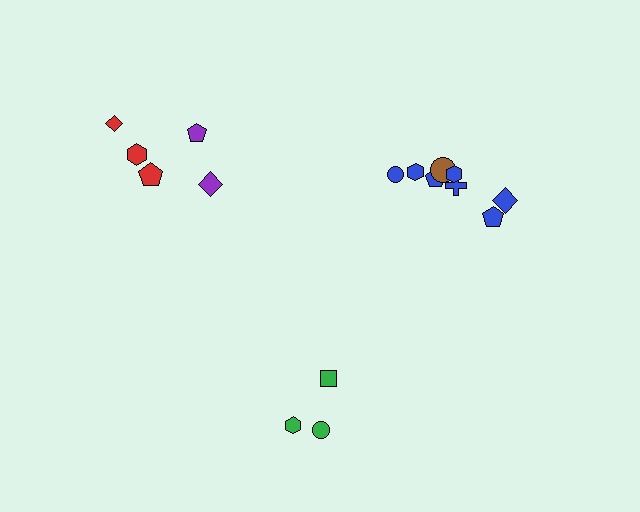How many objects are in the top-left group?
There are 5 objects.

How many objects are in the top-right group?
There are 8 objects.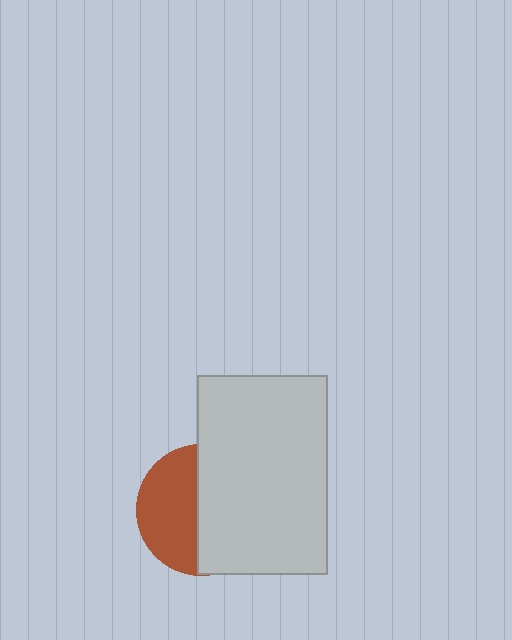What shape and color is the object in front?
The object in front is a light gray rectangle.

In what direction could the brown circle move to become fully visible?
The brown circle could move left. That would shift it out from behind the light gray rectangle entirely.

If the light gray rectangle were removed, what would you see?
You would see the complete brown circle.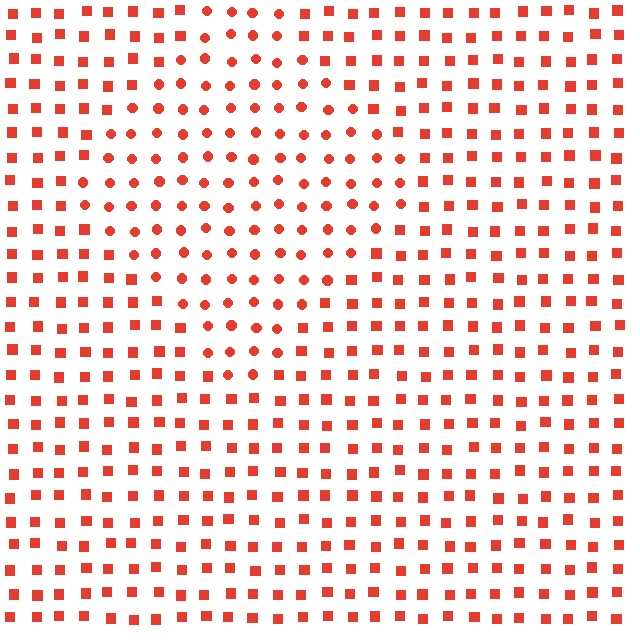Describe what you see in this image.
The image is filled with small red elements arranged in a uniform grid. A diamond-shaped region contains circles, while the surrounding area contains squares. The boundary is defined purely by the change in element shape.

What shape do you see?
I see a diamond.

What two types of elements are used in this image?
The image uses circles inside the diamond region and squares outside it.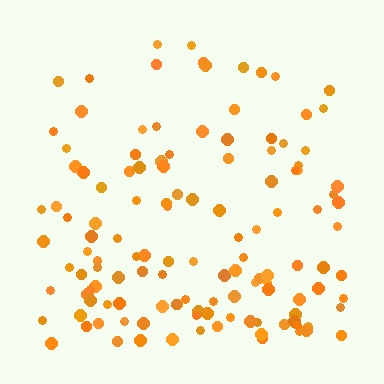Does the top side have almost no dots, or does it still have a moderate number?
Still a moderate number, just noticeably fewer than the bottom.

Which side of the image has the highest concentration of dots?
The bottom.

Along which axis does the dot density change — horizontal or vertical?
Vertical.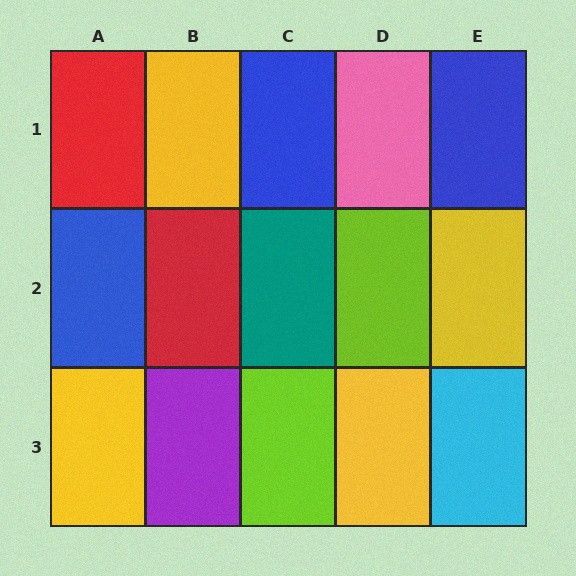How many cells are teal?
1 cell is teal.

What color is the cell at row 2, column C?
Teal.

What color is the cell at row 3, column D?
Yellow.